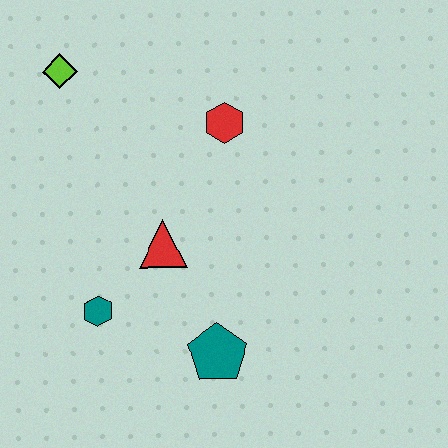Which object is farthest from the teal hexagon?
The lime diamond is farthest from the teal hexagon.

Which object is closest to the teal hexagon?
The red triangle is closest to the teal hexagon.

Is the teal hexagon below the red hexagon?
Yes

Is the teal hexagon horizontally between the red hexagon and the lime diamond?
Yes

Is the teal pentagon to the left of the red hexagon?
Yes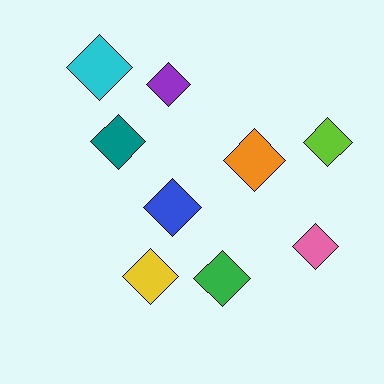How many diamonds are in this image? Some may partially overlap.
There are 9 diamonds.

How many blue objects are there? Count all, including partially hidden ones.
There is 1 blue object.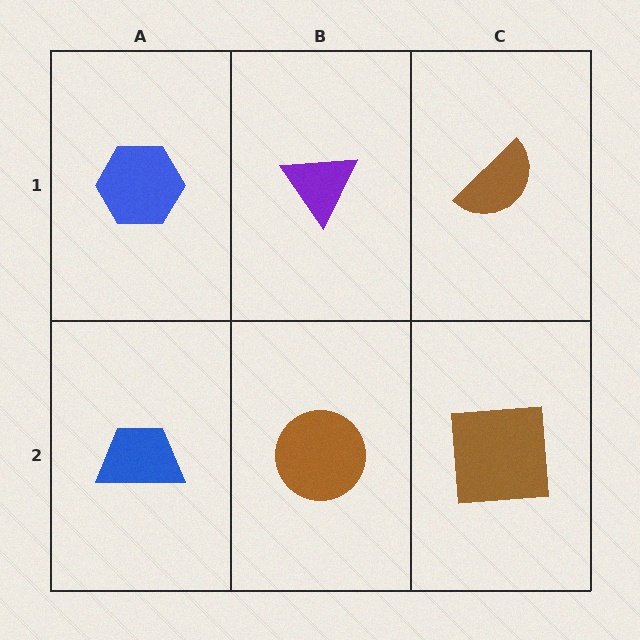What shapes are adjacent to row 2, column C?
A brown semicircle (row 1, column C), a brown circle (row 2, column B).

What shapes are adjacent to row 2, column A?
A blue hexagon (row 1, column A), a brown circle (row 2, column B).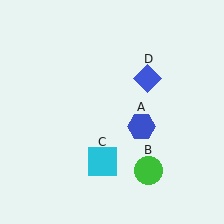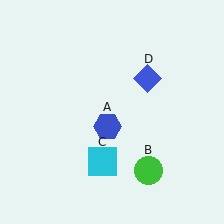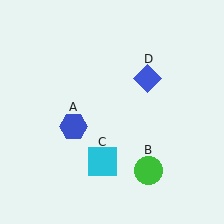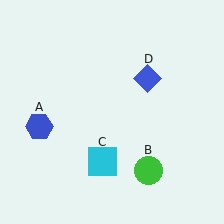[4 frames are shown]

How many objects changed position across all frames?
1 object changed position: blue hexagon (object A).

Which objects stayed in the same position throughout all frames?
Green circle (object B) and cyan square (object C) and blue diamond (object D) remained stationary.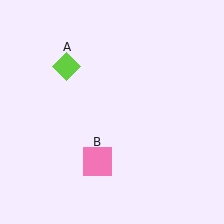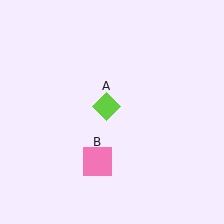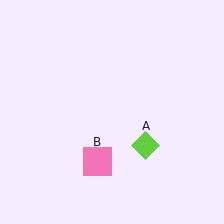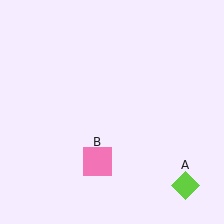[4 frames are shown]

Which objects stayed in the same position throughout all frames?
Pink square (object B) remained stationary.